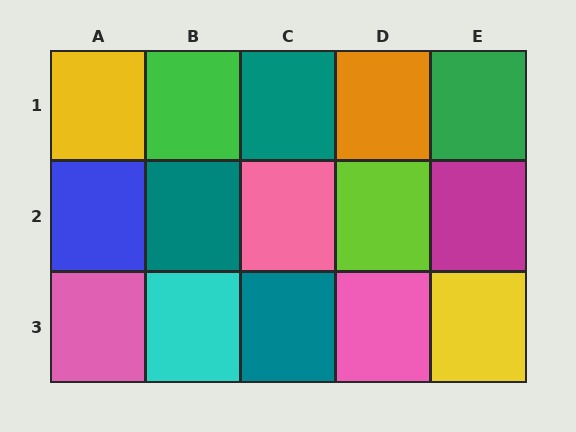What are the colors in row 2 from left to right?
Blue, teal, pink, lime, magenta.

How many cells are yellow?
2 cells are yellow.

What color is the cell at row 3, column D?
Pink.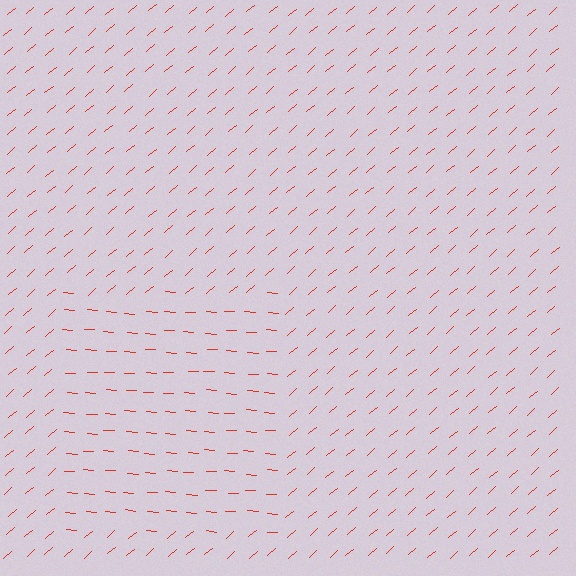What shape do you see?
I see a rectangle.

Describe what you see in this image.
The image is filled with small red line segments. A rectangle region in the image has lines oriented differently from the surrounding lines, creating a visible texture boundary.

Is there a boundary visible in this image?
Yes, there is a texture boundary formed by a change in line orientation.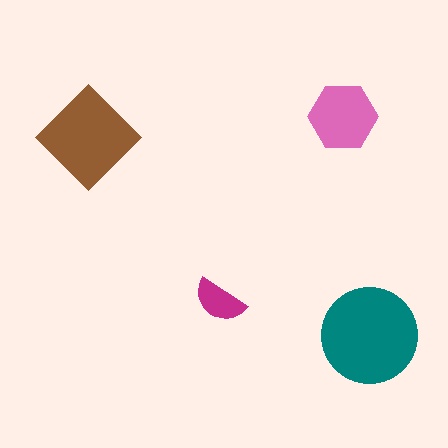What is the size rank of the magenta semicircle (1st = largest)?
4th.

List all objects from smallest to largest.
The magenta semicircle, the pink hexagon, the brown diamond, the teal circle.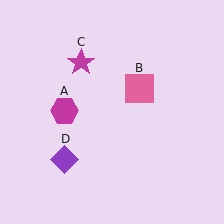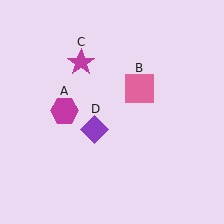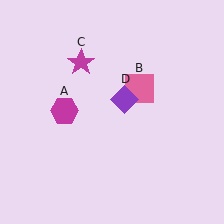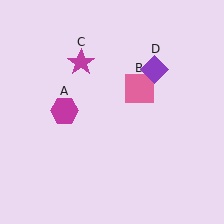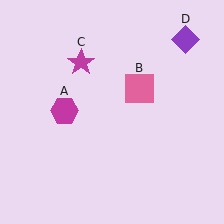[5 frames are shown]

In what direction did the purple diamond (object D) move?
The purple diamond (object D) moved up and to the right.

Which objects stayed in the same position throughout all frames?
Magenta hexagon (object A) and pink square (object B) and magenta star (object C) remained stationary.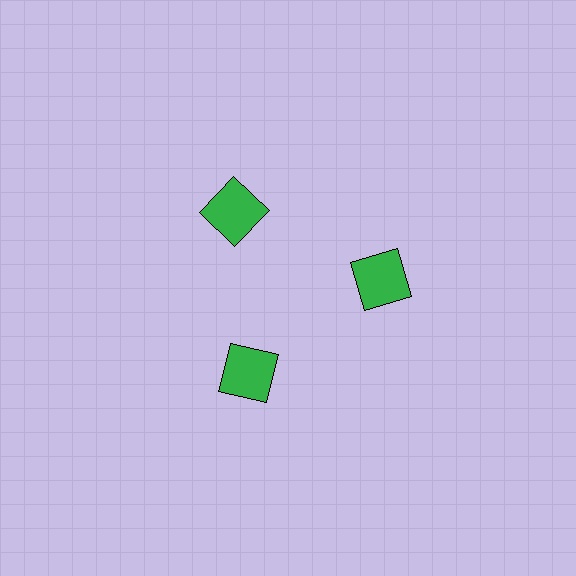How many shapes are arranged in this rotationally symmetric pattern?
There are 3 shapes, arranged in 3 groups of 1.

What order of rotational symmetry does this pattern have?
This pattern has 3-fold rotational symmetry.